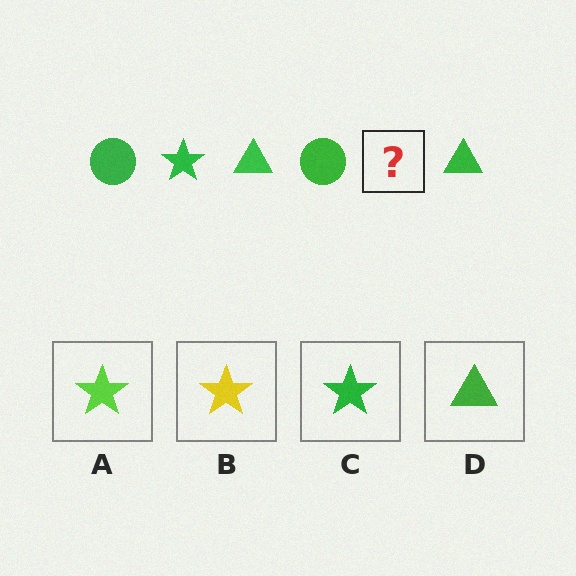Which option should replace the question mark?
Option C.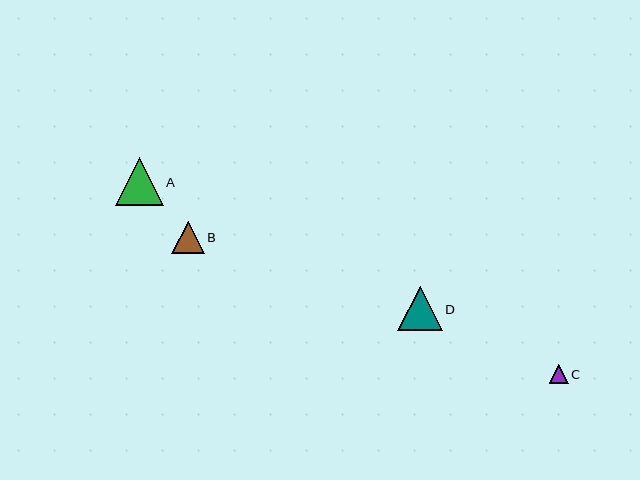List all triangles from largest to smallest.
From largest to smallest: A, D, B, C.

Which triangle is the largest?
Triangle A is the largest with a size of approximately 48 pixels.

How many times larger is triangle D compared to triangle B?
Triangle D is approximately 1.4 times the size of triangle B.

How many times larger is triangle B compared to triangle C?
Triangle B is approximately 1.7 times the size of triangle C.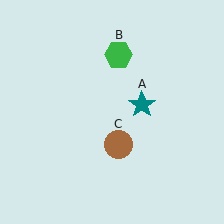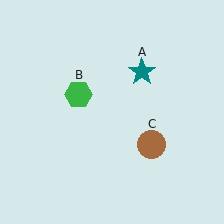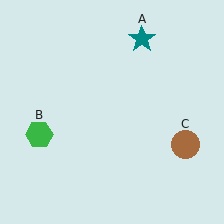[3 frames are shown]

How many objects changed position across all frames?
3 objects changed position: teal star (object A), green hexagon (object B), brown circle (object C).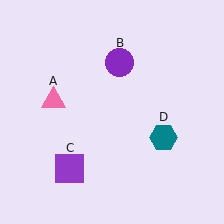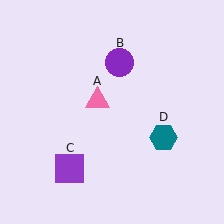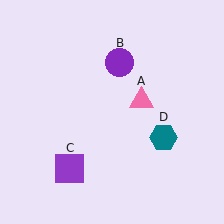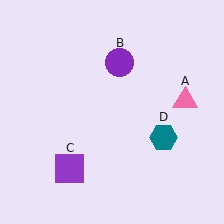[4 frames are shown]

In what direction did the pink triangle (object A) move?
The pink triangle (object A) moved right.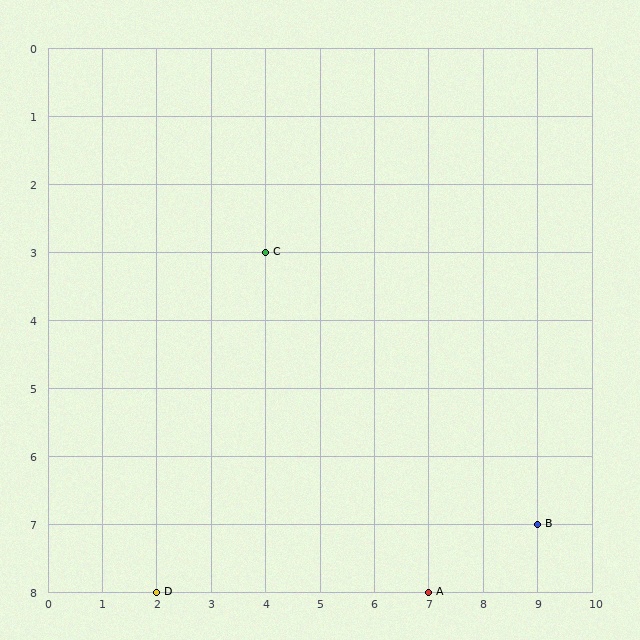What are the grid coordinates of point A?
Point A is at grid coordinates (7, 8).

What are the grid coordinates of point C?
Point C is at grid coordinates (4, 3).